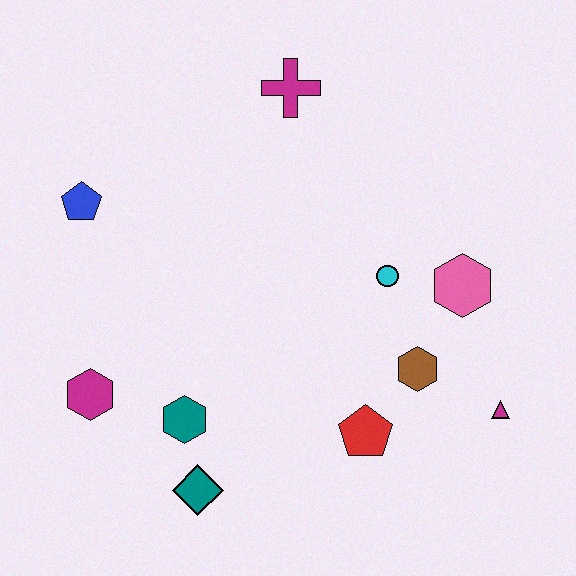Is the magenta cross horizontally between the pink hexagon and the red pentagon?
No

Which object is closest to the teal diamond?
The teal hexagon is closest to the teal diamond.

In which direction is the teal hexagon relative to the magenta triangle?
The teal hexagon is to the left of the magenta triangle.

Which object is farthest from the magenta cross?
The teal diamond is farthest from the magenta cross.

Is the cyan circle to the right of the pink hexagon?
No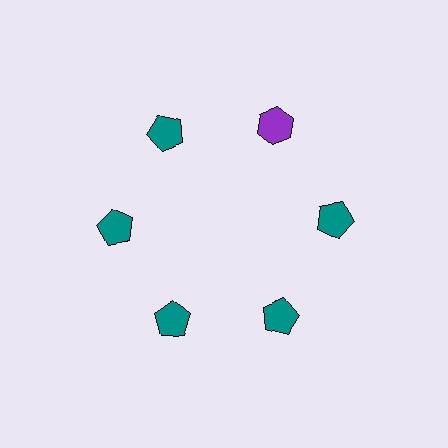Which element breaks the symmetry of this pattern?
The purple hexagon at roughly the 1 o'clock position breaks the symmetry. All other shapes are teal pentagons.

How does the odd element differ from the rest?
It differs in both color (purple instead of teal) and shape (hexagon instead of pentagon).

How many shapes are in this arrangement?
There are 6 shapes arranged in a ring pattern.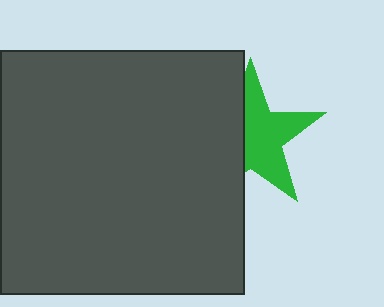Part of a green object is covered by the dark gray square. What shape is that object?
It is a star.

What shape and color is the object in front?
The object in front is a dark gray square.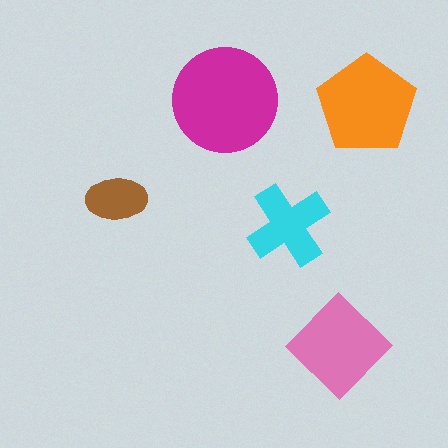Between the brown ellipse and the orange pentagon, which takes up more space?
The orange pentagon.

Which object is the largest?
The magenta circle.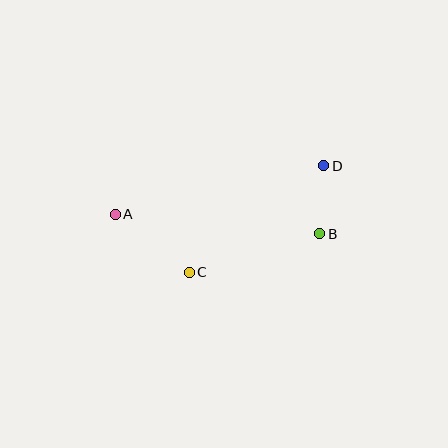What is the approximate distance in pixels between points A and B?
The distance between A and B is approximately 206 pixels.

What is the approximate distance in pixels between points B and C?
The distance between B and C is approximately 136 pixels.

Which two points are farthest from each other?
Points A and D are farthest from each other.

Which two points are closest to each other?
Points B and D are closest to each other.